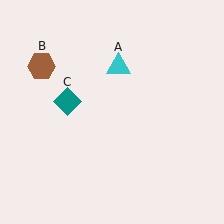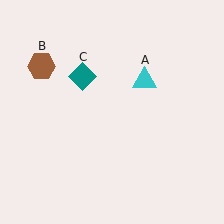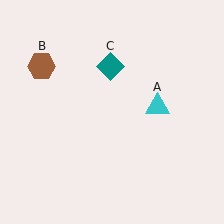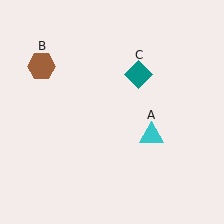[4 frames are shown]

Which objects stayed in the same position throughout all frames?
Brown hexagon (object B) remained stationary.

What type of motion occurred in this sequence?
The cyan triangle (object A), teal diamond (object C) rotated clockwise around the center of the scene.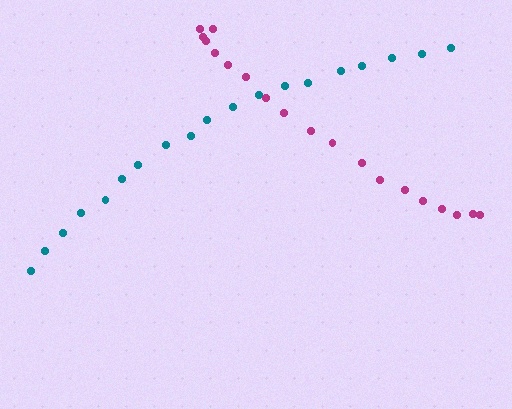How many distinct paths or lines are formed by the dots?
There are 2 distinct paths.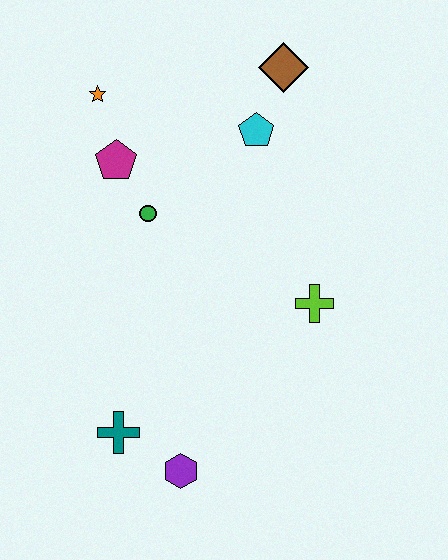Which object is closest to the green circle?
The magenta pentagon is closest to the green circle.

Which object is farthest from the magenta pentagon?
The purple hexagon is farthest from the magenta pentagon.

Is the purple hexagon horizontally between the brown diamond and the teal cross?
Yes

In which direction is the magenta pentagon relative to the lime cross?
The magenta pentagon is to the left of the lime cross.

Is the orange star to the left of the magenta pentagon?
Yes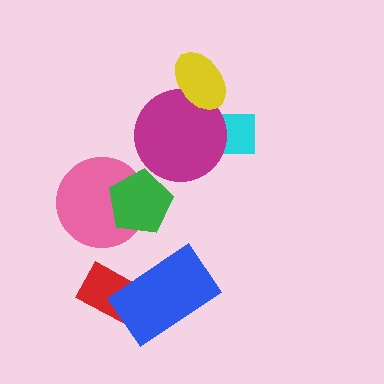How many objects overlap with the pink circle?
1 object overlaps with the pink circle.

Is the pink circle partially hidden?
Yes, it is partially covered by another shape.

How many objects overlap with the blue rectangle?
1 object overlaps with the blue rectangle.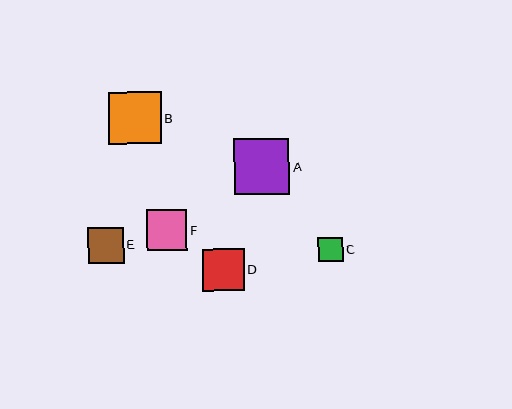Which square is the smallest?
Square C is the smallest with a size of approximately 25 pixels.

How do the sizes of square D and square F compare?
Square D and square F are approximately the same size.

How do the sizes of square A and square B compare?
Square A and square B are approximately the same size.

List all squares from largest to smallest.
From largest to smallest: A, B, D, F, E, C.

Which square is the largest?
Square A is the largest with a size of approximately 56 pixels.